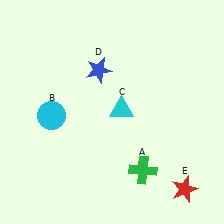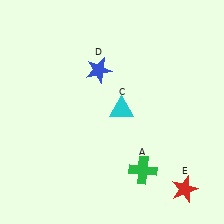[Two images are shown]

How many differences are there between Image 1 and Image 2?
There is 1 difference between the two images.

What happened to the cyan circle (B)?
The cyan circle (B) was removed in Image 2. It was in the bottom-left area of Image 1.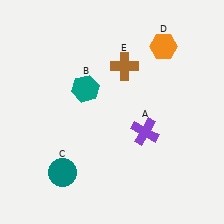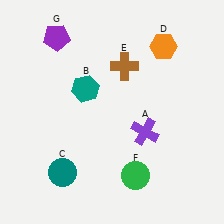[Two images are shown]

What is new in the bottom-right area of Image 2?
A green circle (F) was added in the bottom-right area of Image 2.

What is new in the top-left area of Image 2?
A purple pentagon (G) was added in the top-left area of Image 2.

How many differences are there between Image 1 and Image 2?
There are 2 differences between the two images.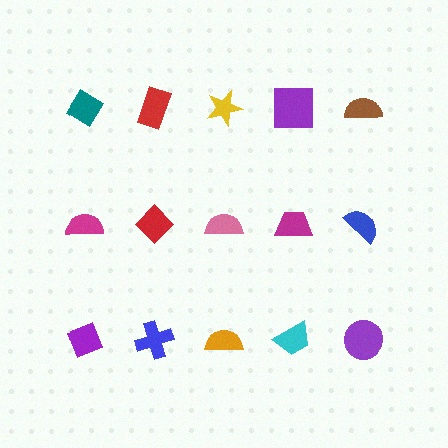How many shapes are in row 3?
5 shapes.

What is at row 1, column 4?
A purple square.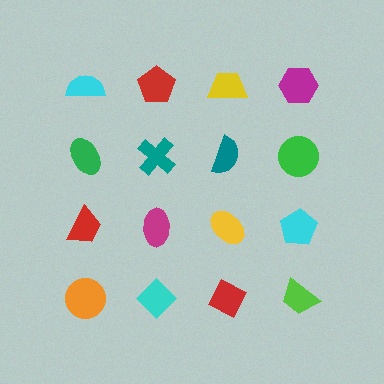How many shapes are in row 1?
4 shapes.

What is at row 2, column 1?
A green ellipse.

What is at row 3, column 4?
A cyan pentagon.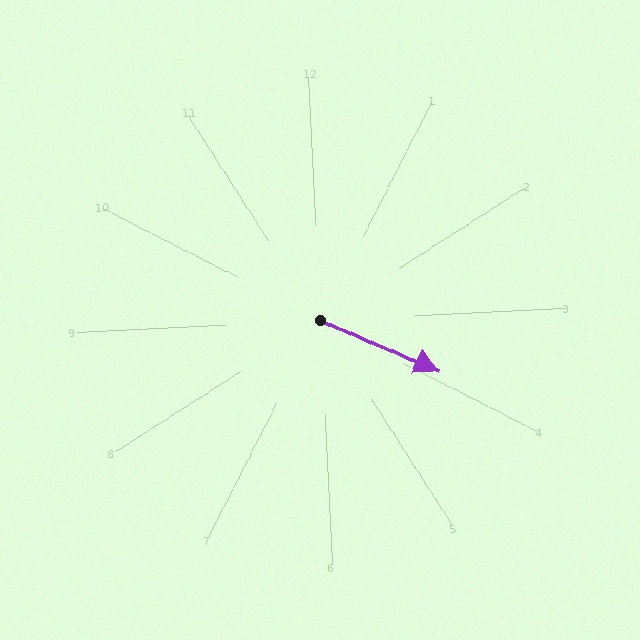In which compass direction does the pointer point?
Southeast.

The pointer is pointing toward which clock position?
Roughly 4 o'clock.